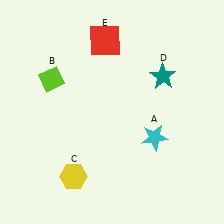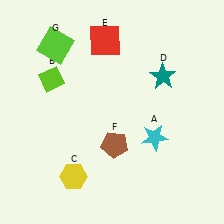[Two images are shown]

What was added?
A brown pentagon (F), a lime square (G) were added in Image 2.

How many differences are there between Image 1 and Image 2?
There are 2 differences between the two images.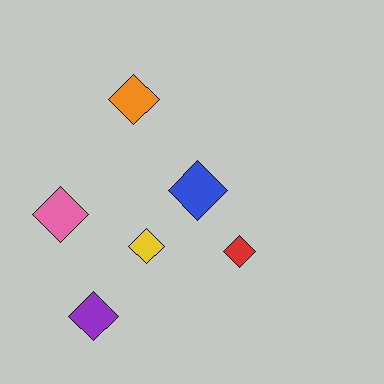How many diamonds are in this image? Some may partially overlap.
There are 6 diamonds.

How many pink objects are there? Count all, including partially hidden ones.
There is 1 pink object.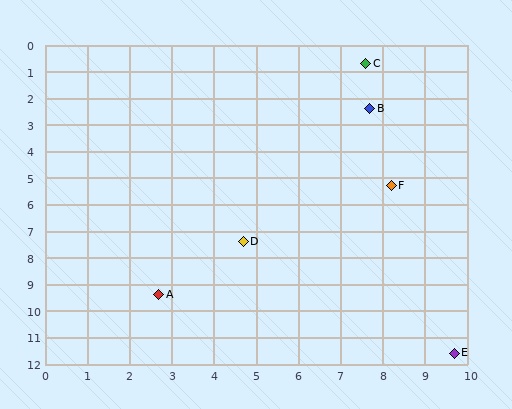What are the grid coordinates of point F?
Point F is at approximately (8.2, 5.3).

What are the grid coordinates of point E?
Point E is at approximately (9.7, 11.6).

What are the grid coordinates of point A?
Point A is at approximately (2.7, 9.4).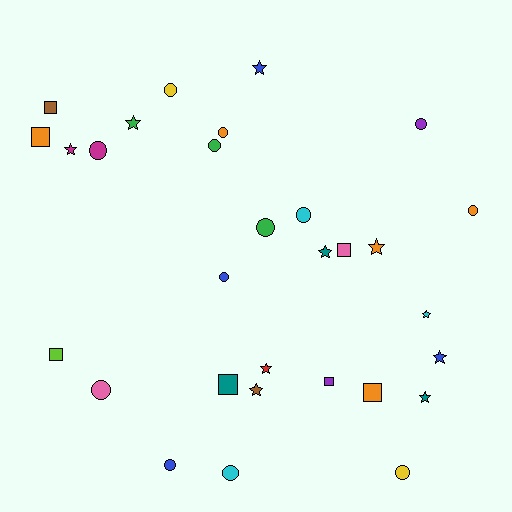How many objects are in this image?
There are 30 objects.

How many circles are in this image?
There are 13 circles.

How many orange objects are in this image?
There are 5 orange objects.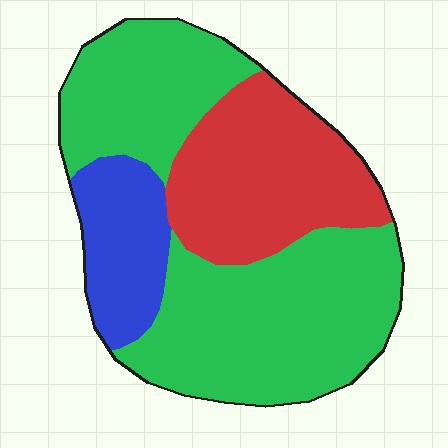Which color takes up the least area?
Blue, at roughly 15%.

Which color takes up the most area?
Green, at roughly 60%.